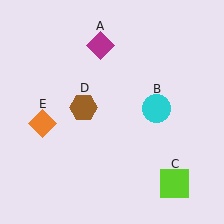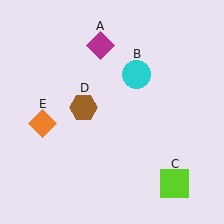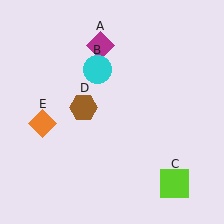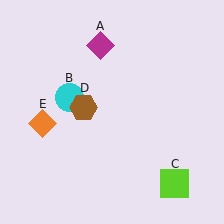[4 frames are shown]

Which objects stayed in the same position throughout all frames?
Magenta diamond (object A) and lime square (object C) and brown hexagon (object D) and orange diamond (object E) remained stationary.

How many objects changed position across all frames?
1 object changed position: cyan circle (object B).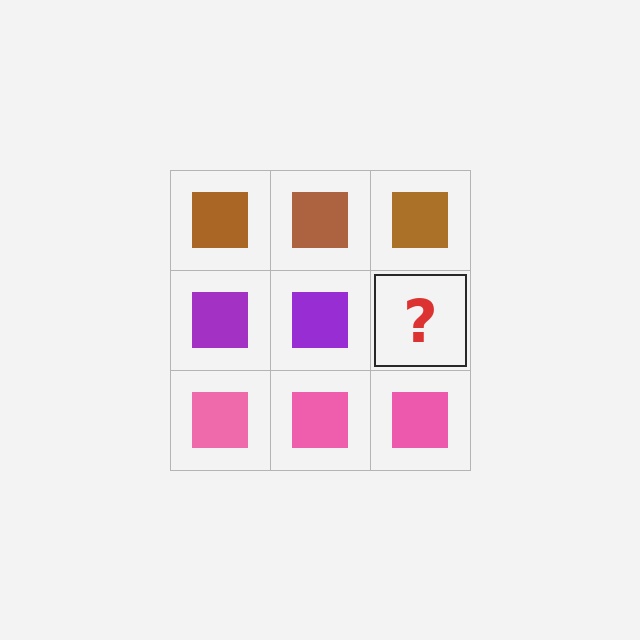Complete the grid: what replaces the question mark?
The question mark should be replaced with a purple square.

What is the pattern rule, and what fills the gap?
The rule is that each row has a consistent color. The gap should be filled with a purple square.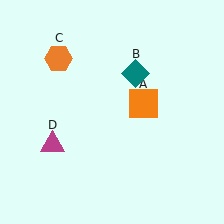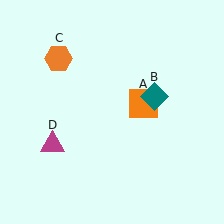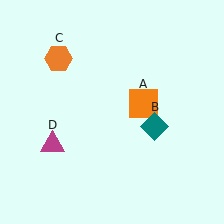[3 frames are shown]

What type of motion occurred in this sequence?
The teal diamond (object B) rotated clockwise around the center of the scene.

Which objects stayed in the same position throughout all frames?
Orange square (object A) and orange hexagon (object C) and magenta triangle (object D) remained stationary.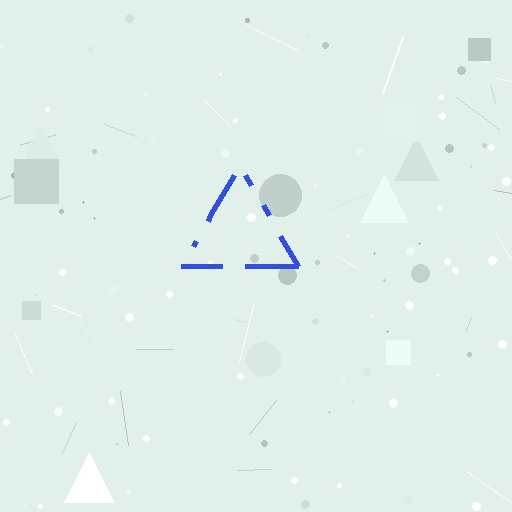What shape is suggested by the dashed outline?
The dashed outline suggests a triangle.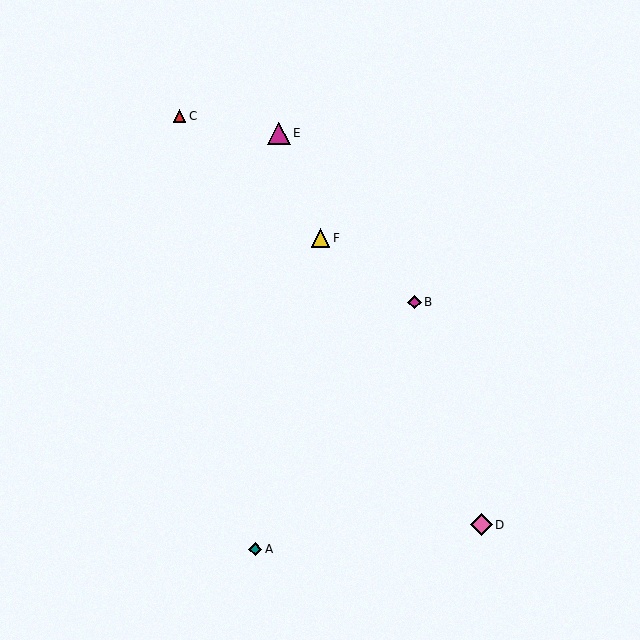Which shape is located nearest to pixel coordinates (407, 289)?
The magenta diamond (labeled B) at (415, 302) is nearest to that location.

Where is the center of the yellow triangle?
The center of the yellow triangle is at (320, 238).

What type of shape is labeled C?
Shape C is a red triangle.